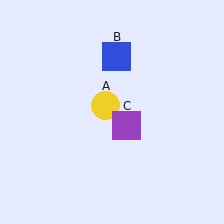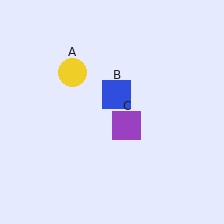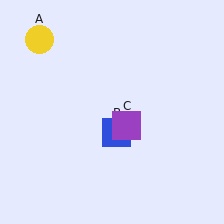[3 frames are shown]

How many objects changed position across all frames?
2 objects changed position: yellow circle (object A), blue square (object B).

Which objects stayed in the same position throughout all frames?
Purple square (object C) remained stationary.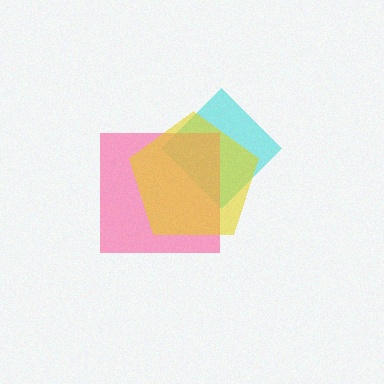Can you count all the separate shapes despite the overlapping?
Yes, there are 3 separate shapes.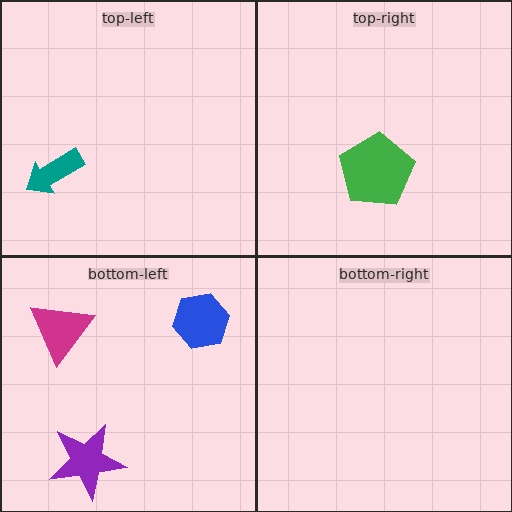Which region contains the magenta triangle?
The bottom-left region.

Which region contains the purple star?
The bottom-left region.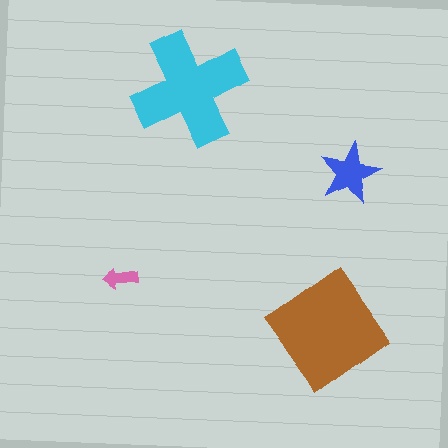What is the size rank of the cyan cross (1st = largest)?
2nd.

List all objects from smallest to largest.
The pink arrow, the blue star, the cyan cross, the brown diamond.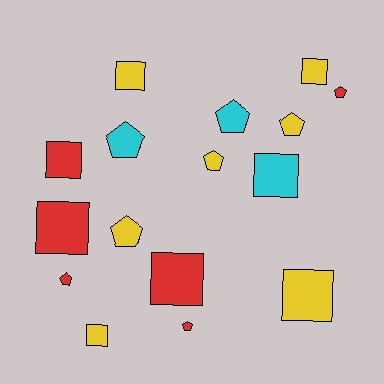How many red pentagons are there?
There are 3 red pentagons.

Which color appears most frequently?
Yellow, with 7 objects.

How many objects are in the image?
There are 16 objects.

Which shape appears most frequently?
Square, with 8 objects.